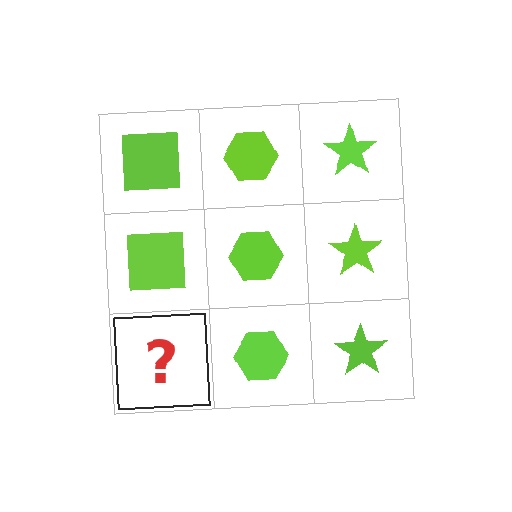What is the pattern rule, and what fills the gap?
The rule is that each column has a consistent shape. The gap should be filled with a lime square.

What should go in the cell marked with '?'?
The missing cell should contain a lime square.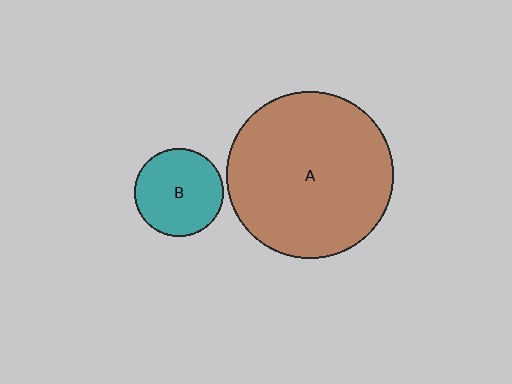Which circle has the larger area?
Circle A (brown).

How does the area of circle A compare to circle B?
Approximately 3.6 times.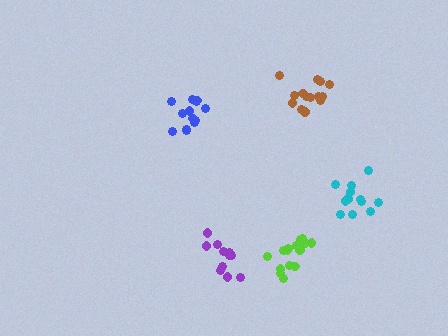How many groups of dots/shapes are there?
There are 5 groups.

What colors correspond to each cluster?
The clusters are colored: cyan, brown, blue, lime, purple.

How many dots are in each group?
Group 1: 12 dots, Group 2: 14 dots, Group 3: 13 dots, Group 4: 16 dots, Group 5: 11 dots (66 total).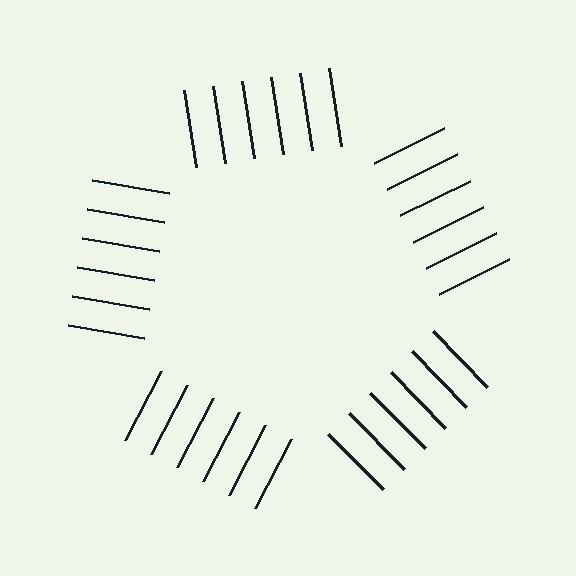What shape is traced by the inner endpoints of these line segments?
An illusory pentagon — the line segments terminate on its edges but no continuous stroke is drawn.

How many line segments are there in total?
30 — 6 along each of the 5 edges.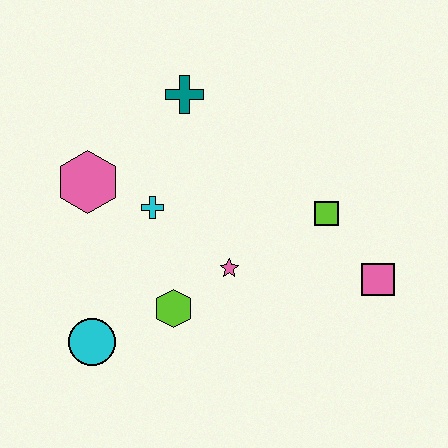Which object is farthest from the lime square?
The cyan circle is farthest from the lime square.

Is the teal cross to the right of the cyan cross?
Yes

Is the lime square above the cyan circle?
Yes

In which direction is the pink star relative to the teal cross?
The pink star is below the teal cross.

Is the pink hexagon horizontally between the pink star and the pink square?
No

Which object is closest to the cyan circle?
The lime hexagon is closest to the cyan circle.